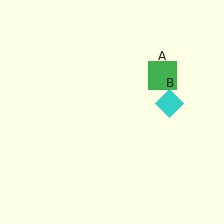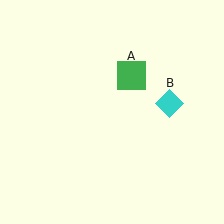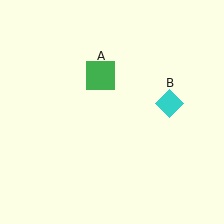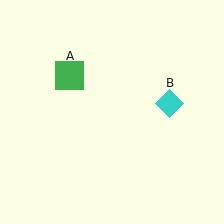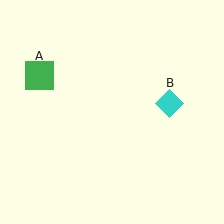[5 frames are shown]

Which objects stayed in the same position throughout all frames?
Cyan diamond (object B) remained stationary.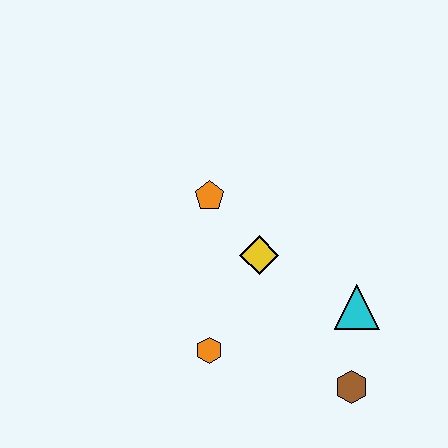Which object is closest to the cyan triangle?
The brown hexagon is closest to the cyan triangle.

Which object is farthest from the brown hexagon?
The orange pentagon is farthest from the brown hexagon.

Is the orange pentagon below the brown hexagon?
No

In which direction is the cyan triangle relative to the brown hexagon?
The cyan triangle is above the brown hexagon.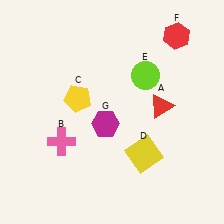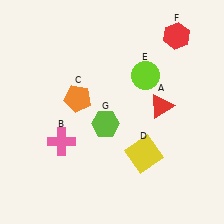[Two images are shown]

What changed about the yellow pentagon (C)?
In Image 1, C is yellow. In Image 2, it changed to orange.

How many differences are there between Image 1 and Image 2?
There are 2 differences between the two images.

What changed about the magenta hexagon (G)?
In Image 1, G is magenta. In Image 2, it changed to lime.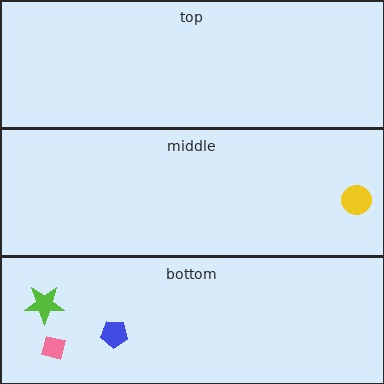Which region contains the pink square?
The bottom region.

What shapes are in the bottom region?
The lime star, the pink square, the blue pentagon.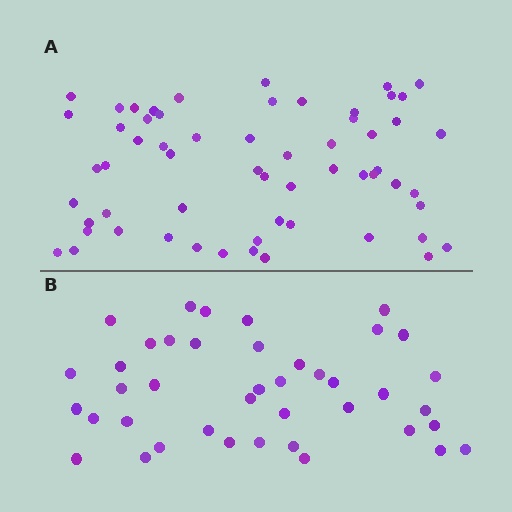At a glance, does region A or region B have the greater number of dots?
Region A (the top region) has more dots.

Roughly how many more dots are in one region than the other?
Region A has approximately 20 more dots than region B.